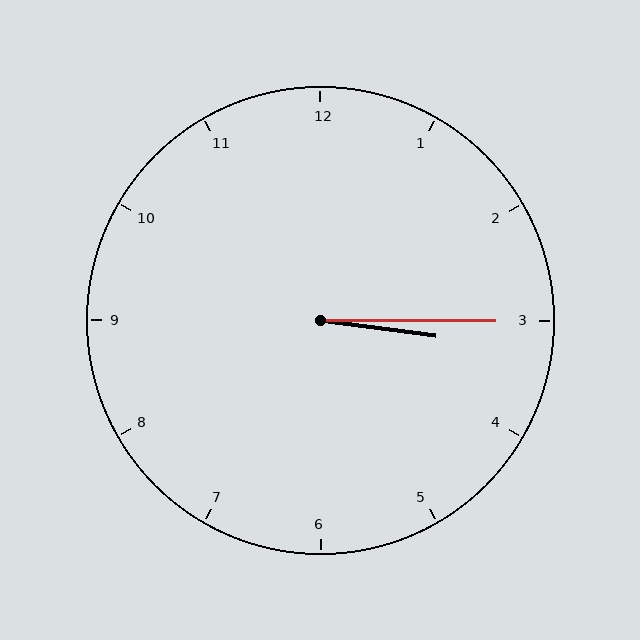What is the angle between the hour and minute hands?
Approximately 8 degrees.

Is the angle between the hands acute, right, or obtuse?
It is acute.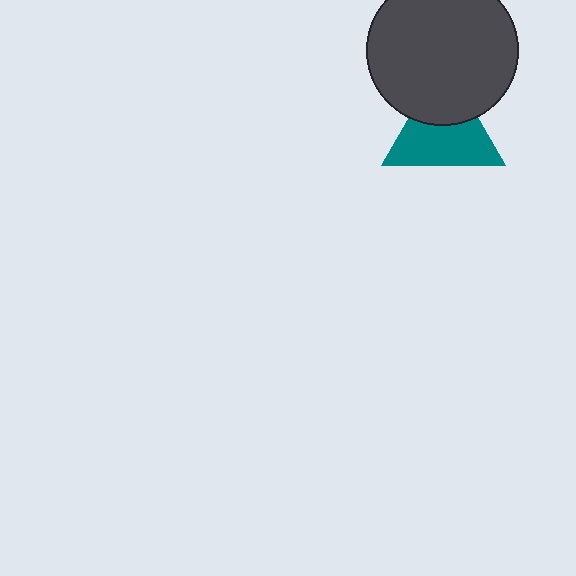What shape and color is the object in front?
The object in front is a dark gray circle.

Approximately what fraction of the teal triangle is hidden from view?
Roughly 37% of the teal triangle is hidden behind the dark gray circle.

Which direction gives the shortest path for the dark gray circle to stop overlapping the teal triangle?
Moving up gives the shortest separation.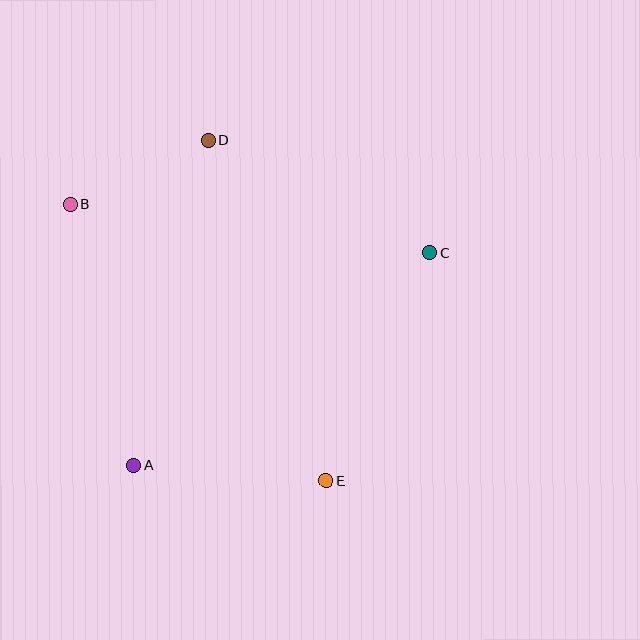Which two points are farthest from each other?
Points B and E are farthest from each other.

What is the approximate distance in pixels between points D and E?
The distance between D and E is approximately 360 pixels.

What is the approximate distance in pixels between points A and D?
The distance between A and D is approximately 333 pixels.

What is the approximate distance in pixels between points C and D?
The distance between C and D is approximately 247 pixels.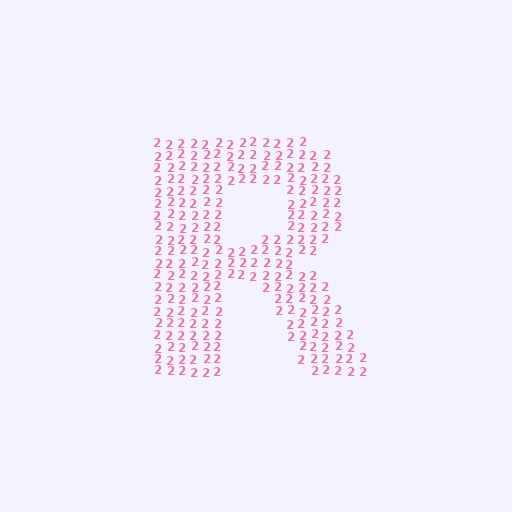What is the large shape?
The large shape is the letter R.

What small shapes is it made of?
It is made of small digit 2's.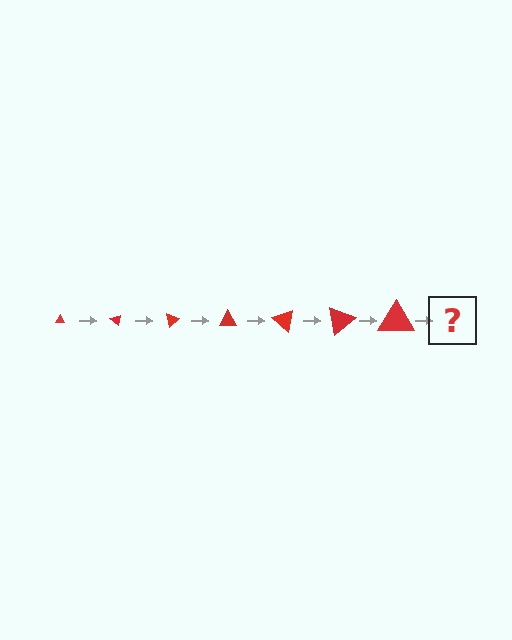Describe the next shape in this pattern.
It should be a triangle, larger than the previous one and rotated 280 degrees from the start.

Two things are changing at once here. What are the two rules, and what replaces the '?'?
The two rules are that the triangle grows larger each step and it rotates 40 degrees each step. The '?' should be a triangle, larger than the previous one and rotated 280 degrees from the start.